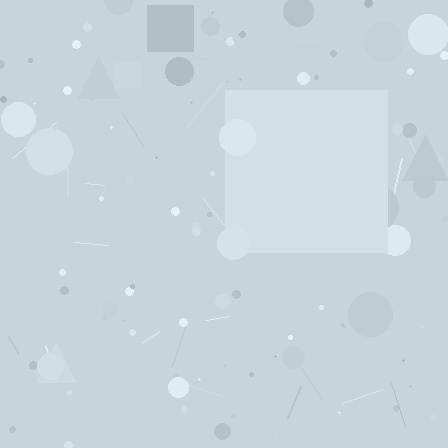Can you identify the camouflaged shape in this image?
The camouflaged shape is a square.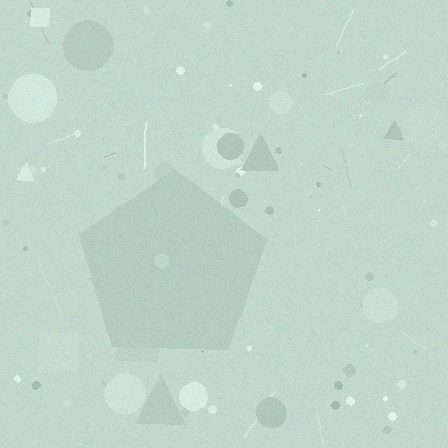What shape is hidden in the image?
A pentagon is hidden in the image.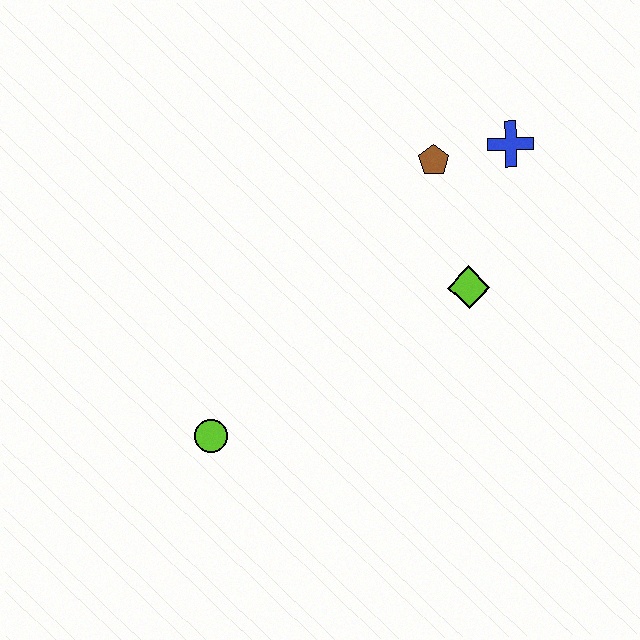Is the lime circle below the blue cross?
Yes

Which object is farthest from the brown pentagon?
The lime circle is farthest from the brown pentagon.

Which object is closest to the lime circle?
The lime diamond is closest to the lime circle.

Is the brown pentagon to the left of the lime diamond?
Yes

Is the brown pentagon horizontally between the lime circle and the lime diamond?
Yes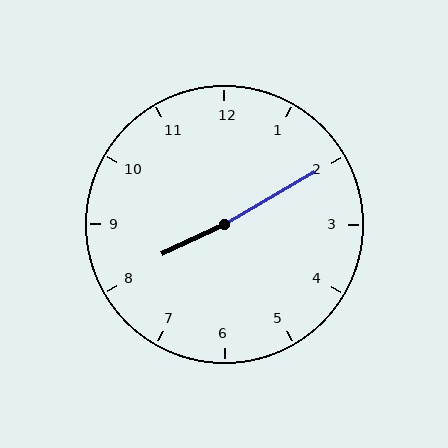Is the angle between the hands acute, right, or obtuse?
It is obtuse.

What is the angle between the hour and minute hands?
Approximately 175 degrees.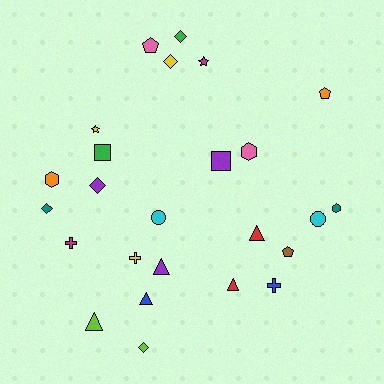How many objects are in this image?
There are 25 objects.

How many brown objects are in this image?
There is 1 brown object.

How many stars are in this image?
There are 2 stars.